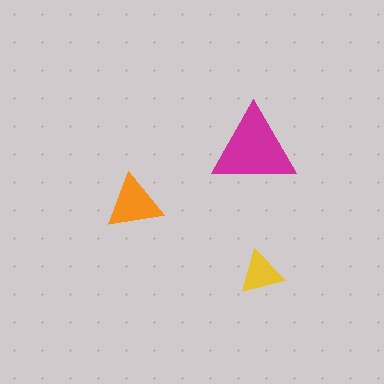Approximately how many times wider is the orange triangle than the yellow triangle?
About 1.5 times wider.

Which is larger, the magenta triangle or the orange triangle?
The magenta one.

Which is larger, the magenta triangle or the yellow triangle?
The magenta one.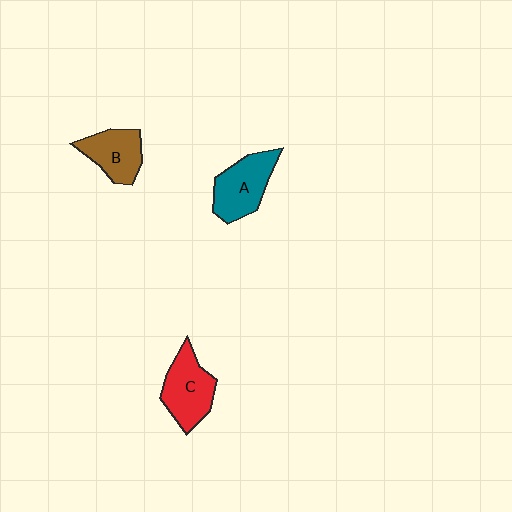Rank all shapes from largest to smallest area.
From largest to smallest: C (red), A (teal), B (brown).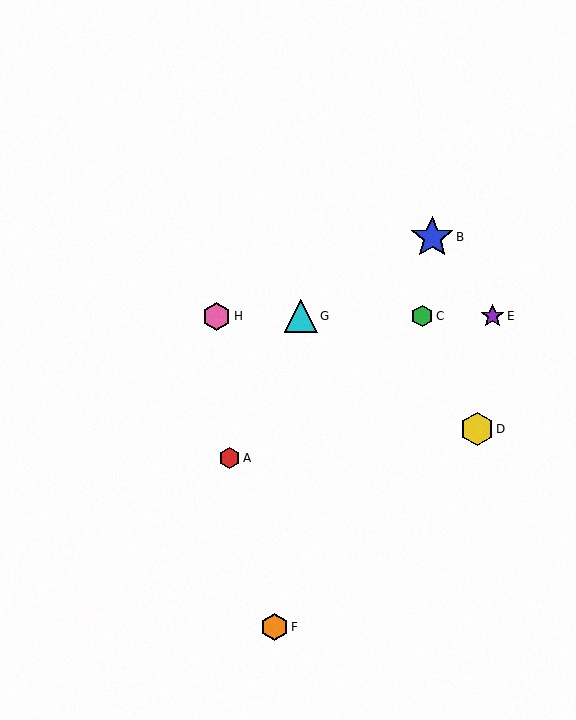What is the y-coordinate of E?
Object E is at y≈316.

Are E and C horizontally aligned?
Yes, both are at y≈316.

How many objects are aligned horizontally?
4 objects (C, E, G, H) are aligned horizontally.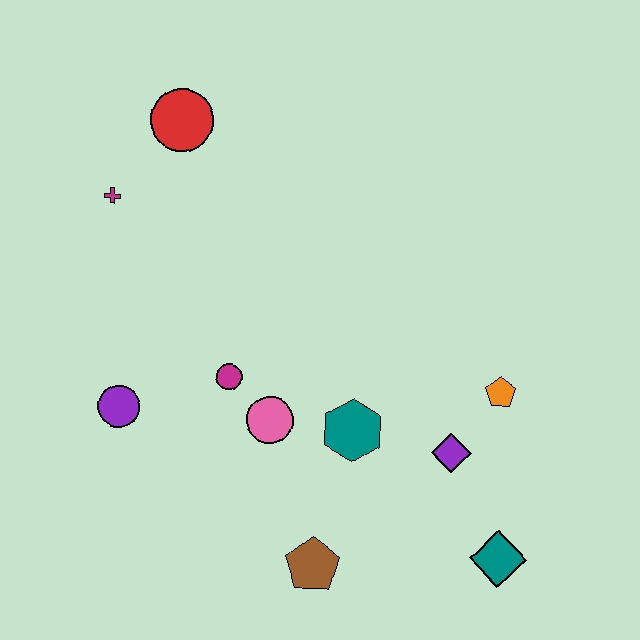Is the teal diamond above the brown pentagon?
Yes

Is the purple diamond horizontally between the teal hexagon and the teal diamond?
Yes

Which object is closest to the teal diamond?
The purple diamond is closest to the teal diamond.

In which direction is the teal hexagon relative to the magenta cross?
The teal hexagon is to the right of the magenta cross.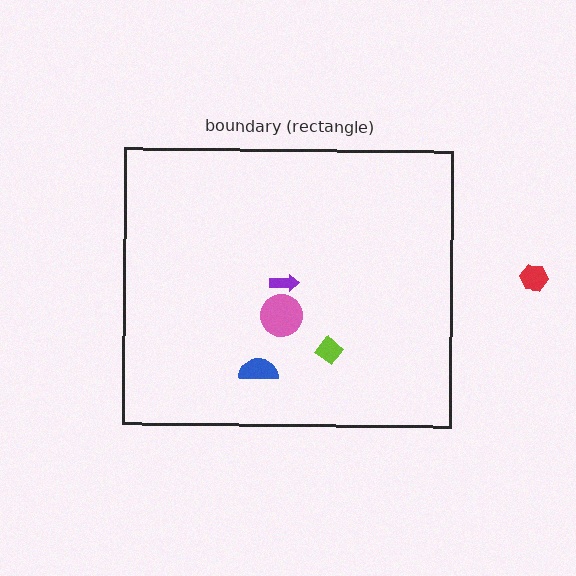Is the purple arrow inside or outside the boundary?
Inside.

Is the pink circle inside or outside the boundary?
Inside.